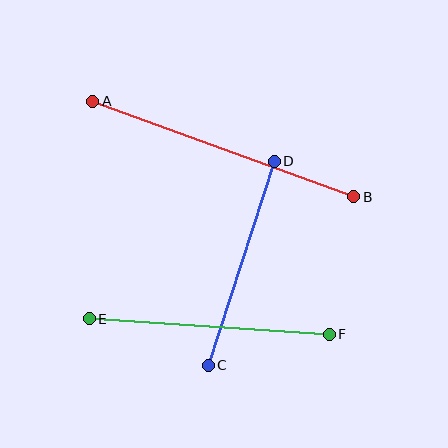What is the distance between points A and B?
The distance is approximately 278 pixels.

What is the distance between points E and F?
The distance is approximately 241 pixels.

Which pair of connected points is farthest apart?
Points A and B are farthest apart.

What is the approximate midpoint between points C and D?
The midpoint is at approximately (241, 263) pixels.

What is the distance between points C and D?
The distance is approximately 214 pixels.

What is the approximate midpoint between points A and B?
The midpoint is at approximately (223, 149) pixels.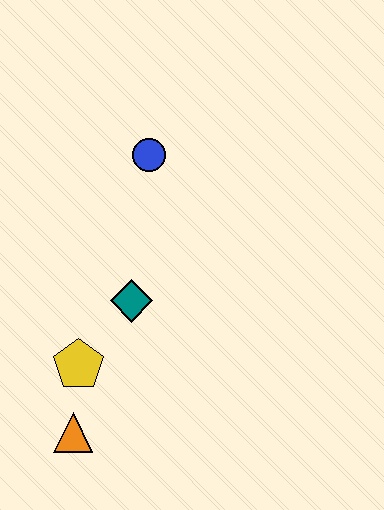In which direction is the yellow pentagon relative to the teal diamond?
The yellow pentagon is below the teal diamond.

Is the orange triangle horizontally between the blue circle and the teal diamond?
No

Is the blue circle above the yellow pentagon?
Yes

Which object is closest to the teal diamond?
The yellow pentagon is closest to the teal diamond.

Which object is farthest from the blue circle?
The orange triangle is farthest from the blue circle.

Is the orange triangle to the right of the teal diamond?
No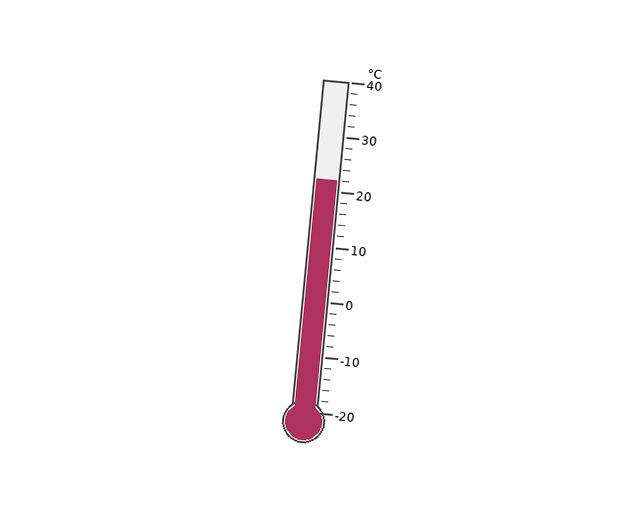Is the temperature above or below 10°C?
The temperature is above 10°C.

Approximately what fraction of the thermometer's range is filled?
The thermometer is filled to approximately 70% of its range.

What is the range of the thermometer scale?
The thermometer scale ranges from -20°C to 40°C.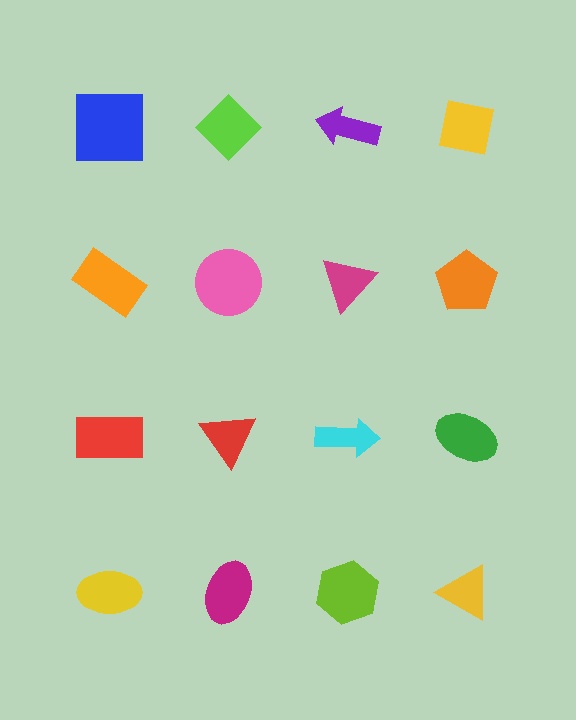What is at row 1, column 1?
A blue square.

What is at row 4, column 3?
A lime hexagon.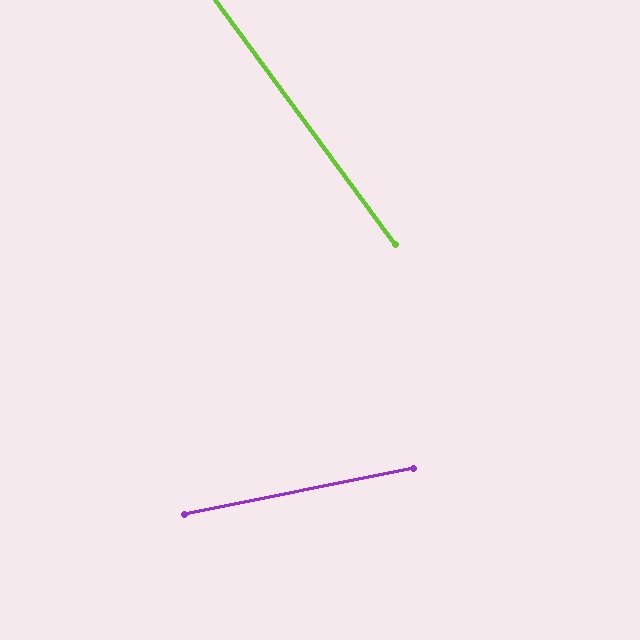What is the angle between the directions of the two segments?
Approximately 65 degrees.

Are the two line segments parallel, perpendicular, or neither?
Neither parallel nor perpendicular — they differ by about 65°.